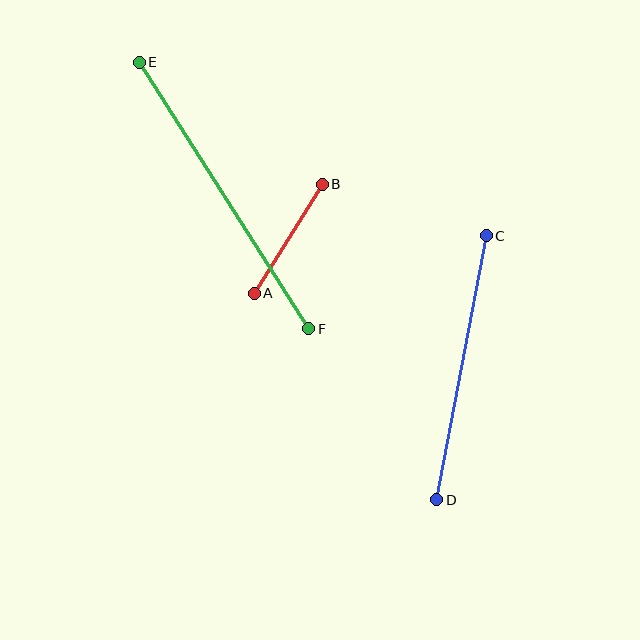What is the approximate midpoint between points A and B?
The midpoint is at approximately (288, 239) pixels.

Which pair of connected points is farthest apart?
Points E and F are farthest apart.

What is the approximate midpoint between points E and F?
The midpoint is at approximately (224, 195) pixels.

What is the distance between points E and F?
The distance is approximately 316 pixels.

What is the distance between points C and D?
The distance is approximately 268 pixels.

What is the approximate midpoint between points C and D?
The midpoint is at approximately (462, 368) pixels.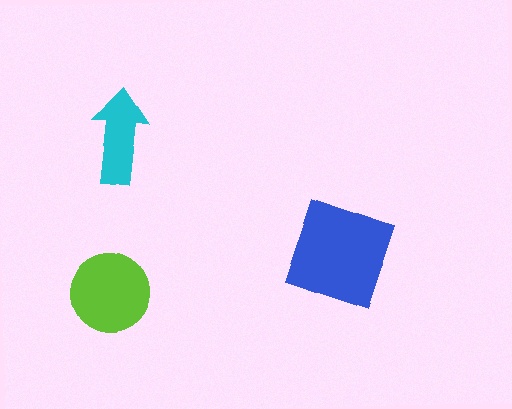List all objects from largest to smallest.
The blue diamond, the lime circle, the cyan arrow.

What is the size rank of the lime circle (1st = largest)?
2nd.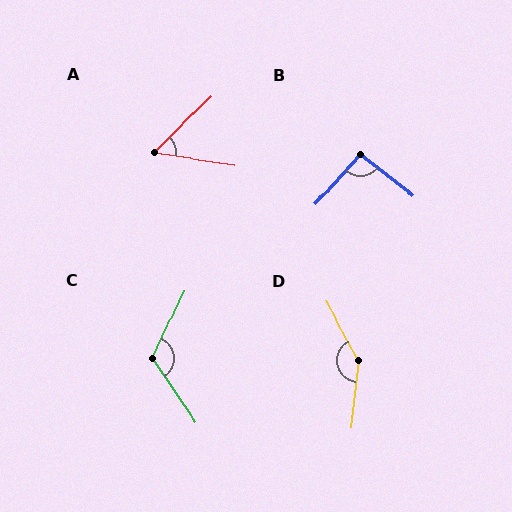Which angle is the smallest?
A, at approximately 53 degrees.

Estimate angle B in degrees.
Approximately 94 degrees.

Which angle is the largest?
D, at approximately 146 degrees.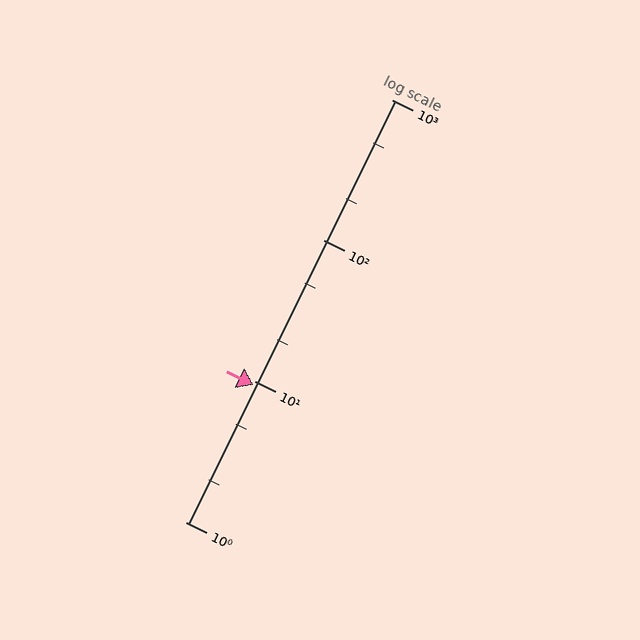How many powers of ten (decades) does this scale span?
The scale spans 3 decades, from 1 to 1000.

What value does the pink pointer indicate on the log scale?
The pointer indicates approximately 9.4.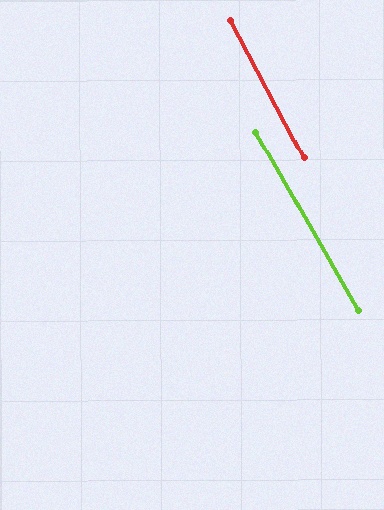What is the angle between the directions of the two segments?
Approximately 2 degrees.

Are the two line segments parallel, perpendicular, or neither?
Parallel — their directions differ by only 2.0°.